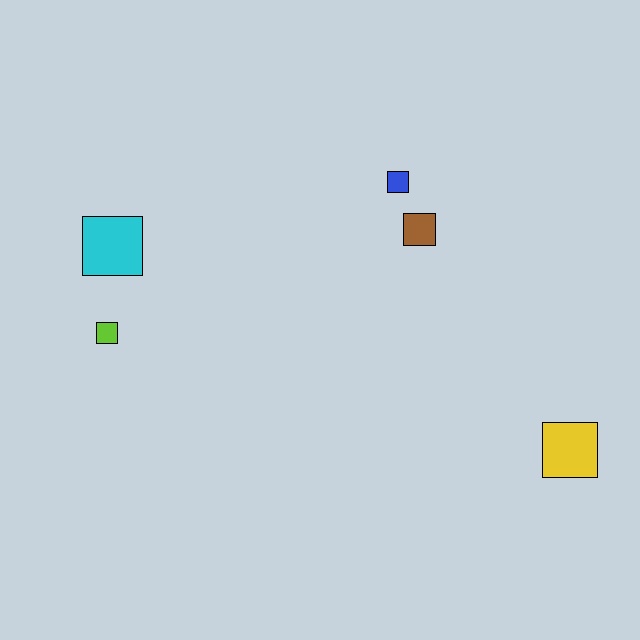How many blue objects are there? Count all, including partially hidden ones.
There is 1 blue object.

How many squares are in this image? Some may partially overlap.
There are 5 squares.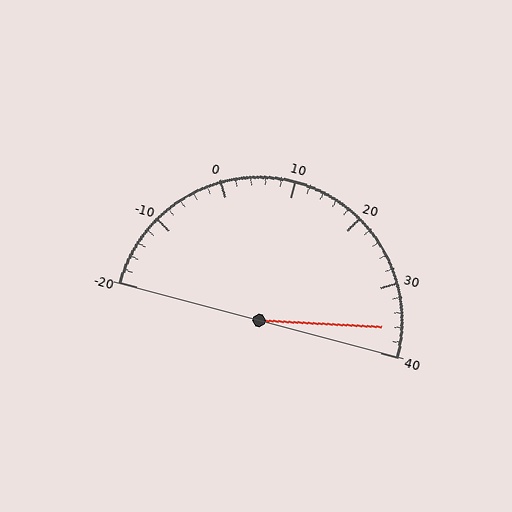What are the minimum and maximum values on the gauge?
The gauge ranges from -20 to 40.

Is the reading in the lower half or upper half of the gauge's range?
The reading is in the upper half of the range (-20 to 40).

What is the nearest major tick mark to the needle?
The nearest major tick mark is 40.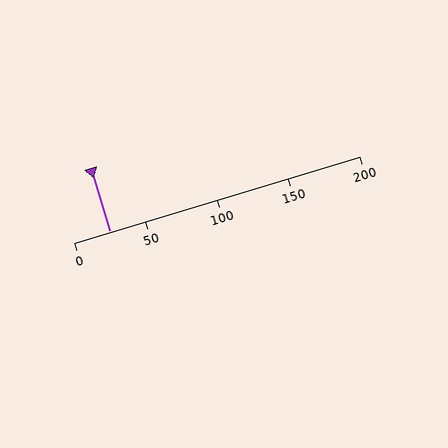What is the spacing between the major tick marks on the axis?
The major ticks are spaced 50 apart.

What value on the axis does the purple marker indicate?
The marker indicates approximately 25.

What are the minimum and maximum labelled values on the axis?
The axis runs from 0 to 200.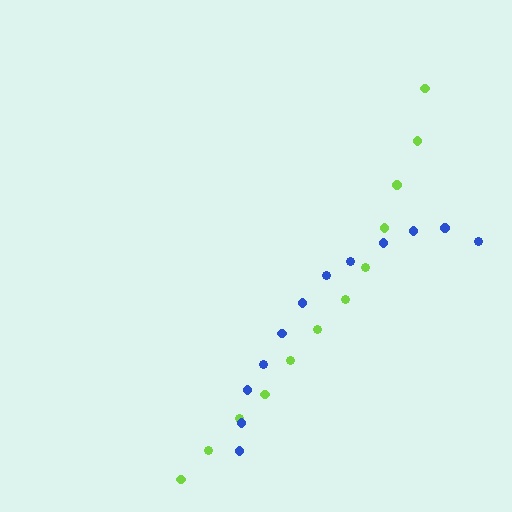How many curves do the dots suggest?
There are 2 distinct paths.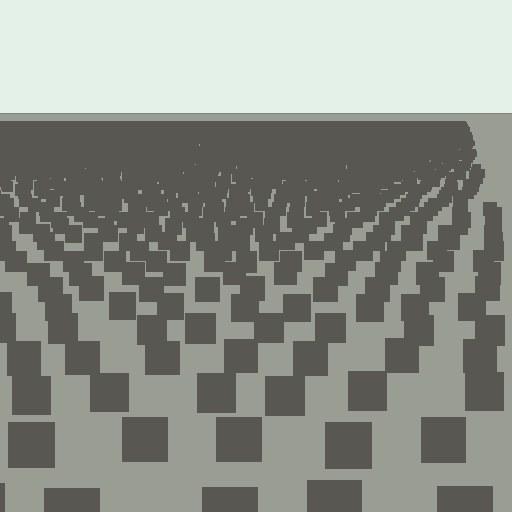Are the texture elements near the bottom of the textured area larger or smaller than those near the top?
Larger. Near the bottom, elements are closer to the viewer and appear at a bigger on-screen size.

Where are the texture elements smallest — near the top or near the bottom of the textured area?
Near the top.